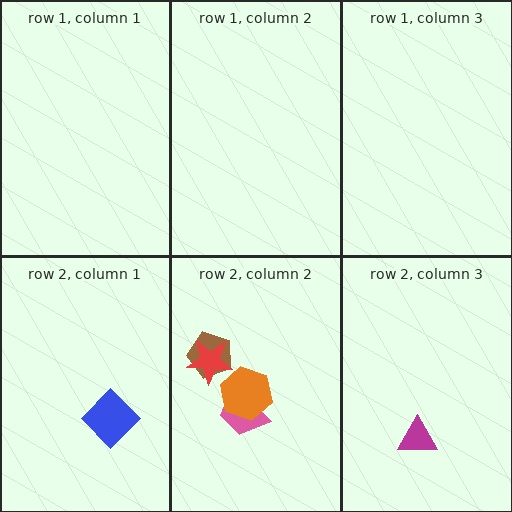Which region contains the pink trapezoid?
The row 2, column 2 region.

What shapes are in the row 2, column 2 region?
The brown pentagon, the pink trapezoid, the red star, the orange hexagon.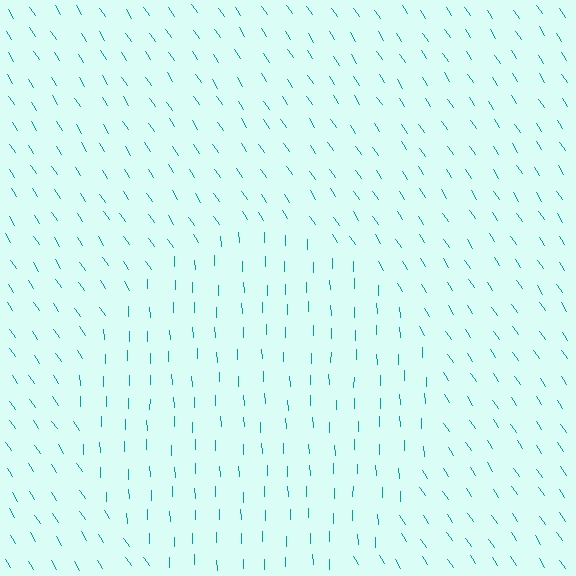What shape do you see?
I see a circle.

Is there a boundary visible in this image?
Yes, there is a texture boundary formed by a change in line orientation.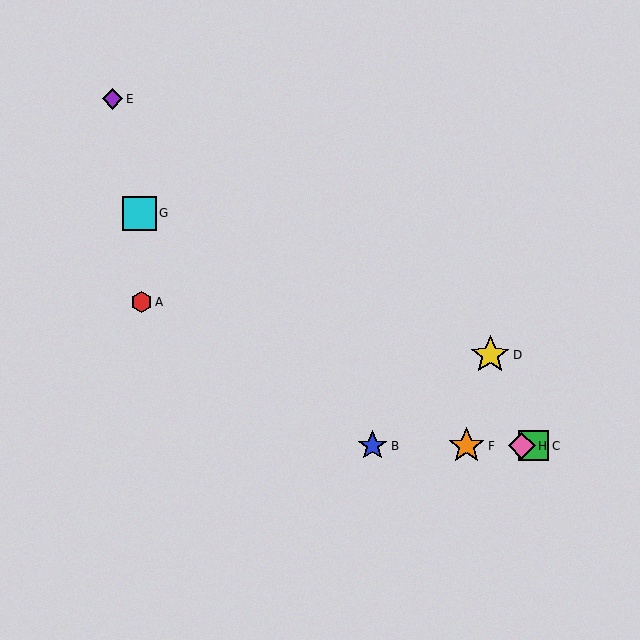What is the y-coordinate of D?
Object D is at y≈355.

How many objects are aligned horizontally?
4 objects (B, C, F, H) are aligned horizontally.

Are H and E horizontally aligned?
No, H is at y≈446 and E is at y≈99.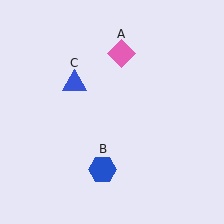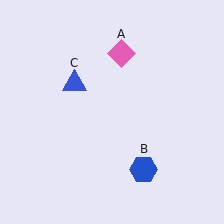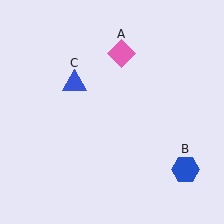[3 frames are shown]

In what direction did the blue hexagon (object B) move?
The blue hexagon (object B) moved right.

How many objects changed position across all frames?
1 object changed position: blue hexagon (object B).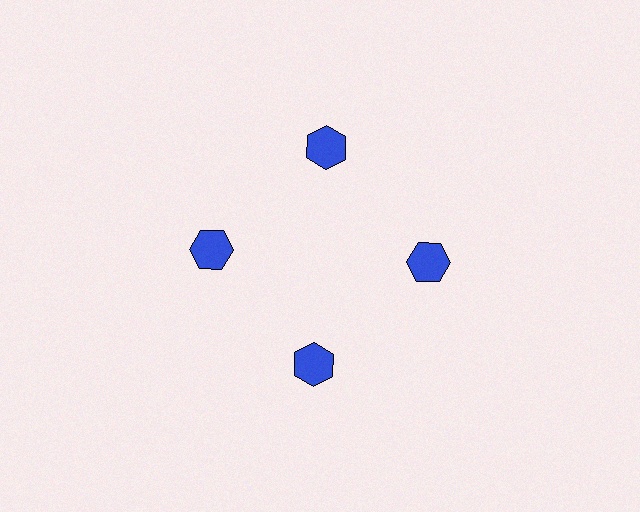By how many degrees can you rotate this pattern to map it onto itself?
The pattern maps onto itself every 90 degrees of rotation.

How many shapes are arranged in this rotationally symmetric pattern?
There are 4 shapes, arranged in 4 groups of 1.